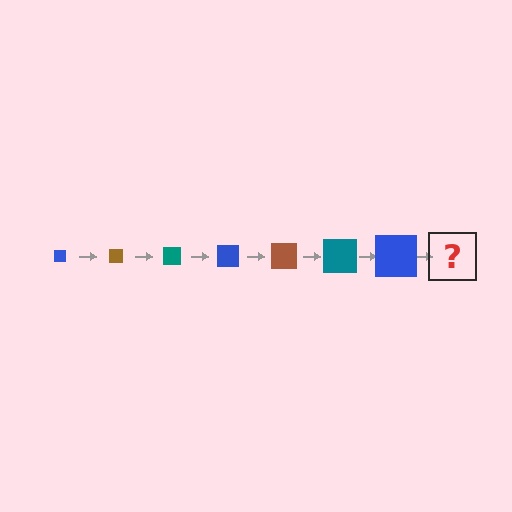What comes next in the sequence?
The next element should be a brown square, larger than the previous one.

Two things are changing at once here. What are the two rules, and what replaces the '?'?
The two rules are that the square grows larger each step and the color cycles through blue, brown, and teal. The '?' should be a brown square, larger than the previous one.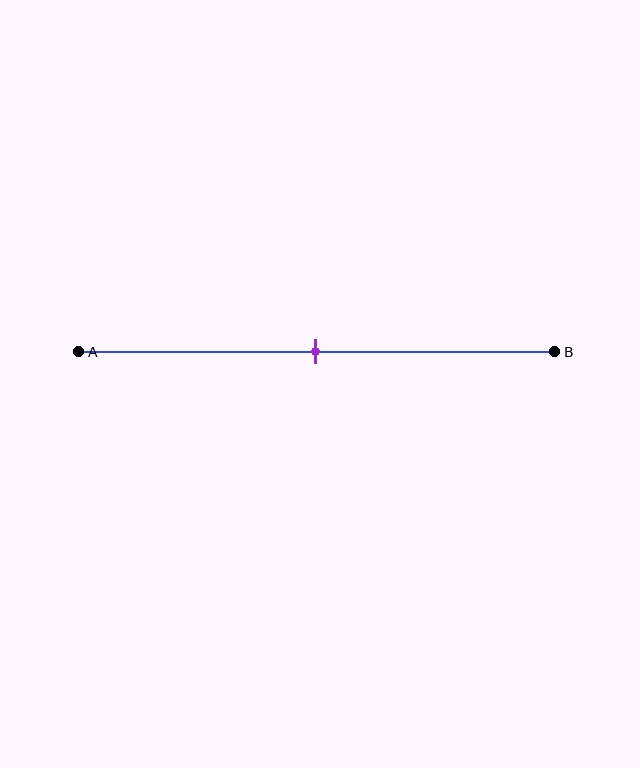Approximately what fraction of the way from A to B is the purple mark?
The purple mark is approximately 50% of the way from A to B.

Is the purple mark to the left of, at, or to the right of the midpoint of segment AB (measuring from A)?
The purple mark is approximately at the midpoint of segment AB.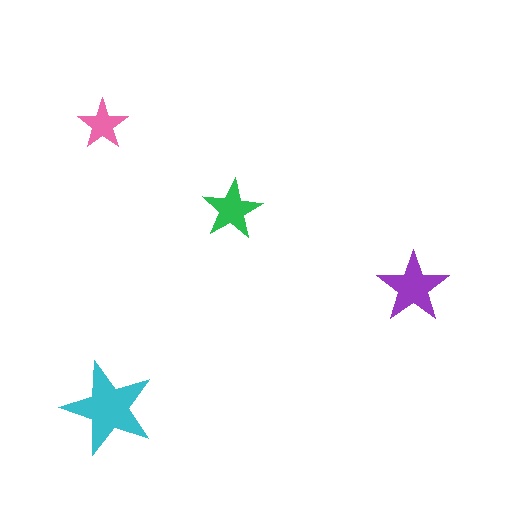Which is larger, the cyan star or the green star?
The cyan one.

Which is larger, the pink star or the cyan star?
The cyan one.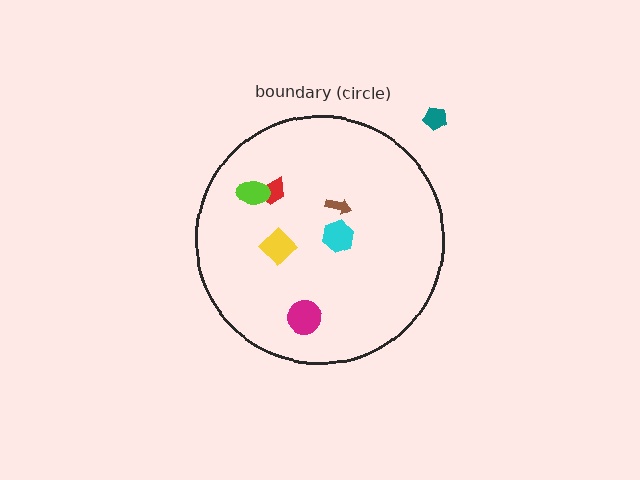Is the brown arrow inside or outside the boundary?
Inside.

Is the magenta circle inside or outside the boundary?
Inside.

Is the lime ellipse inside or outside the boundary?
Inside.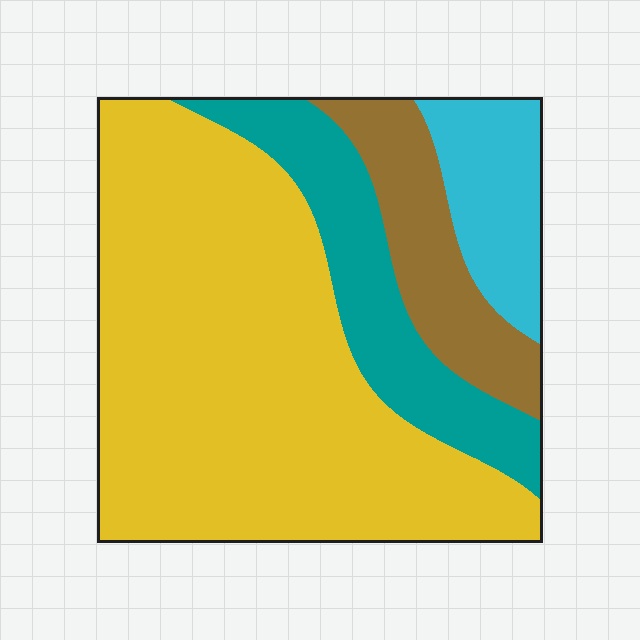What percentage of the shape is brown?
Brown takes up about one eighth (1/8) of the shape.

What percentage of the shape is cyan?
Cyan covers roughly 10% of the shape.